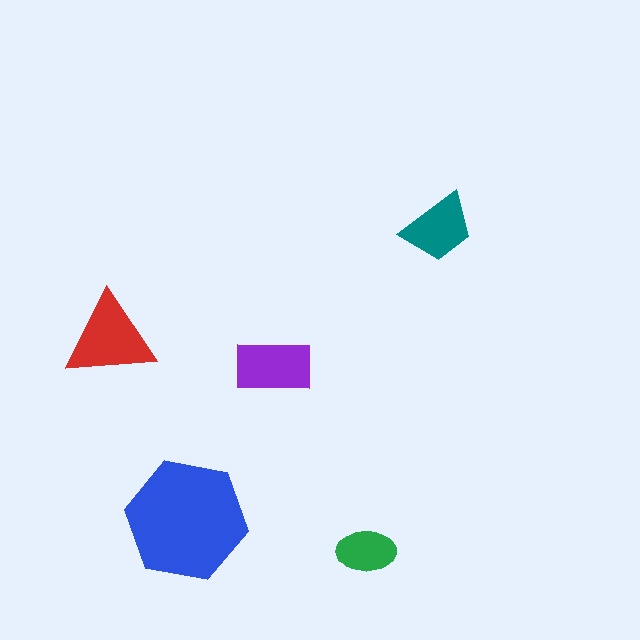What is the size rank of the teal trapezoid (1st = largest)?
4th.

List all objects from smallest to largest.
The green ellipse, the teal trapezoid, the purple rectangle, the red triangle, the blue hexagon.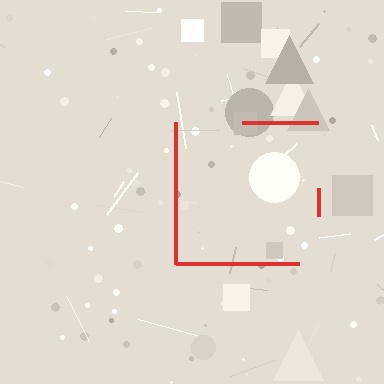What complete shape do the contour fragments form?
The contour fragments form a square.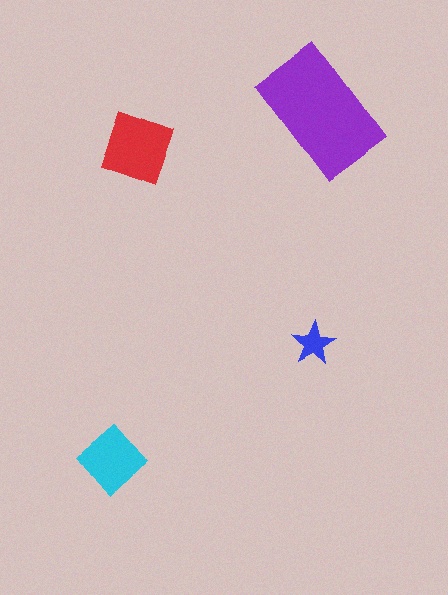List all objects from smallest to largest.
The blue star, the cyan diamond, the red square, the purple rectangle.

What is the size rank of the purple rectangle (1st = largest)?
1st.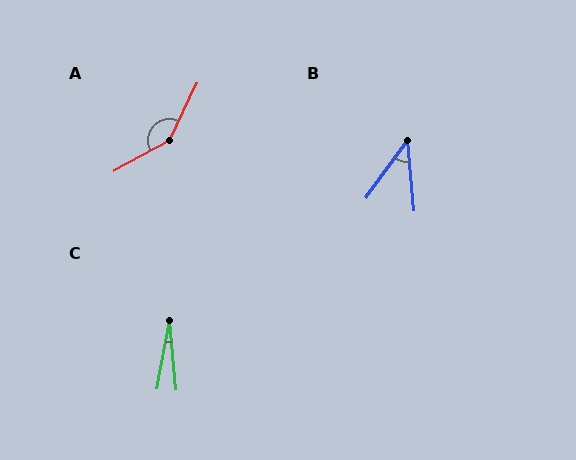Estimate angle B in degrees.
Approximately 41 degrees.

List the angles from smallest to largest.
C (15°), B (41°), A (145°).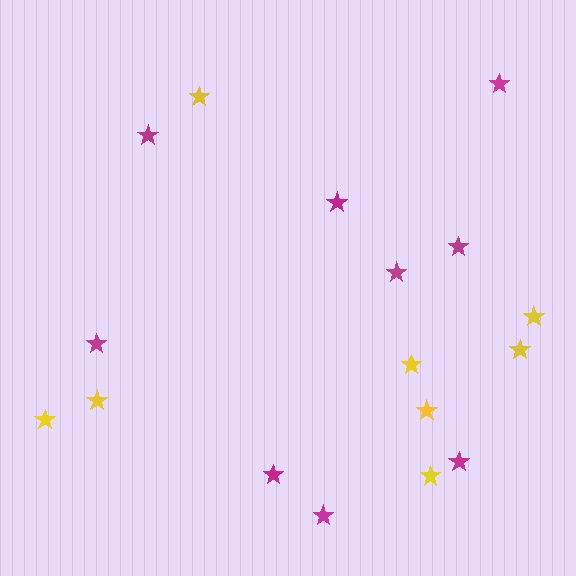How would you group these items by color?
There are 2 groups: one group of magenta stars (9) and one group of yellow stars (8).